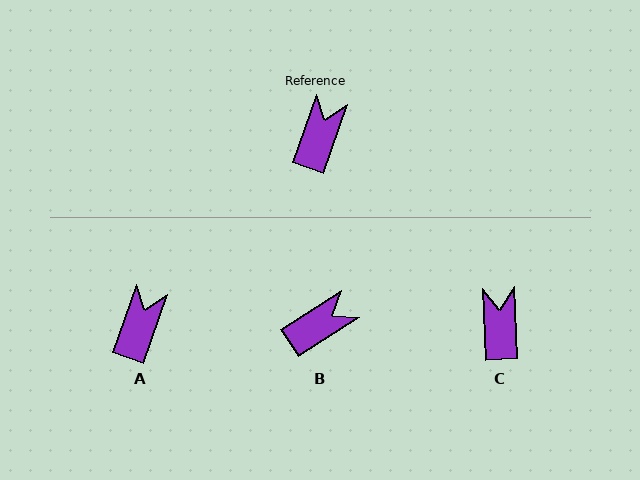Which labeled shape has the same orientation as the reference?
A.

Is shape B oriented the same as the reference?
No, it is off by about 38 degrees.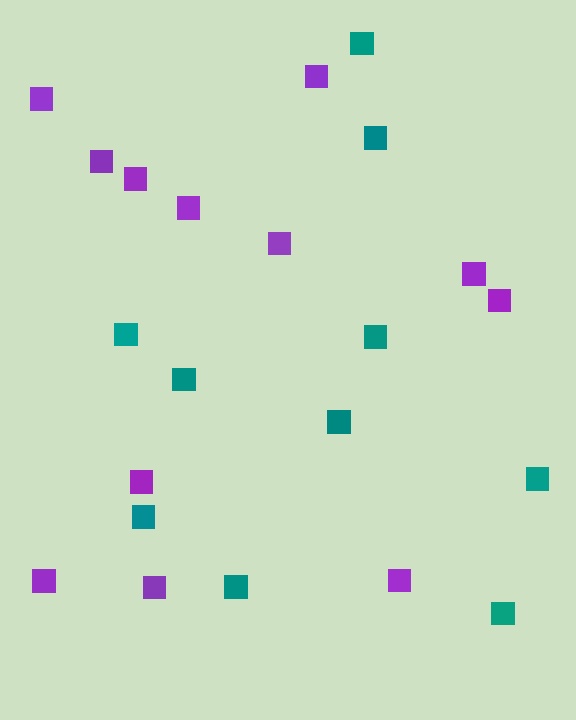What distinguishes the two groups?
There are 2 groups: one group of teal squares (10) and one group of purple squares (12).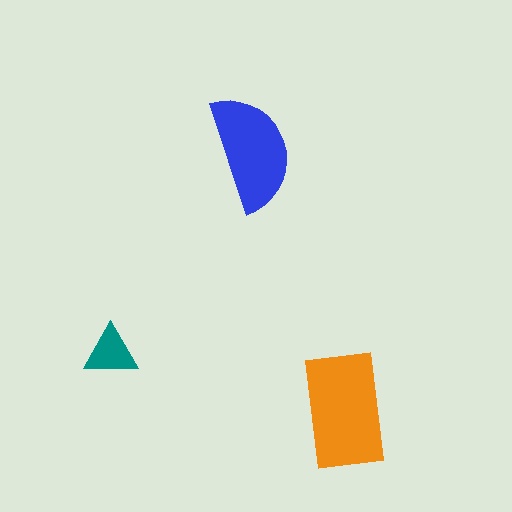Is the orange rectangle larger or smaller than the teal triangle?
Larger.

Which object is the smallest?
The teal triangle.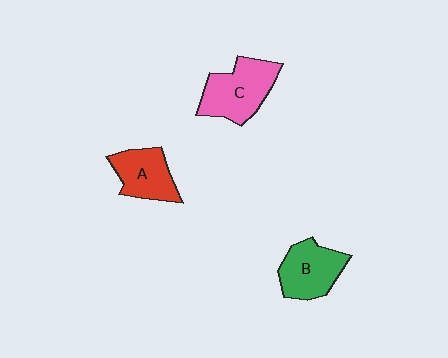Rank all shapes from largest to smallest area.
From largest to smallest: C (pink), B (green), A (red).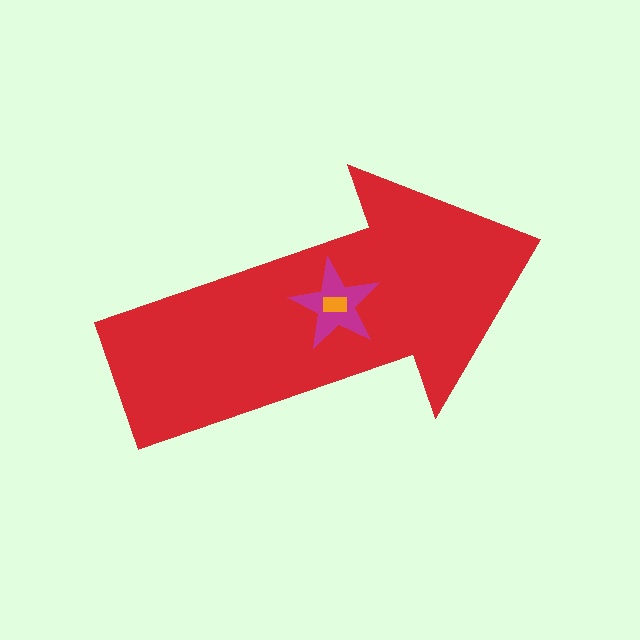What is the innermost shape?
The orange rectangle.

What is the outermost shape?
The red arrow.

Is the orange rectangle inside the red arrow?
Yes.